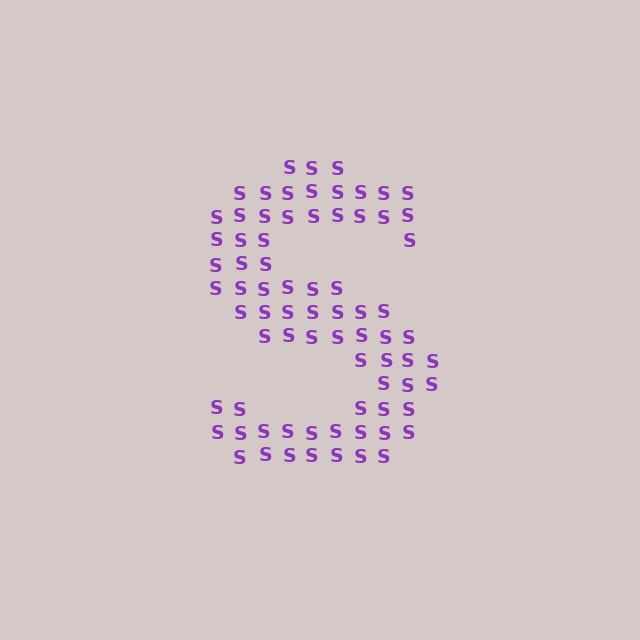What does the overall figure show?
The overall figure shows the letter S.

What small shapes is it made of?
It is made of small letter S's.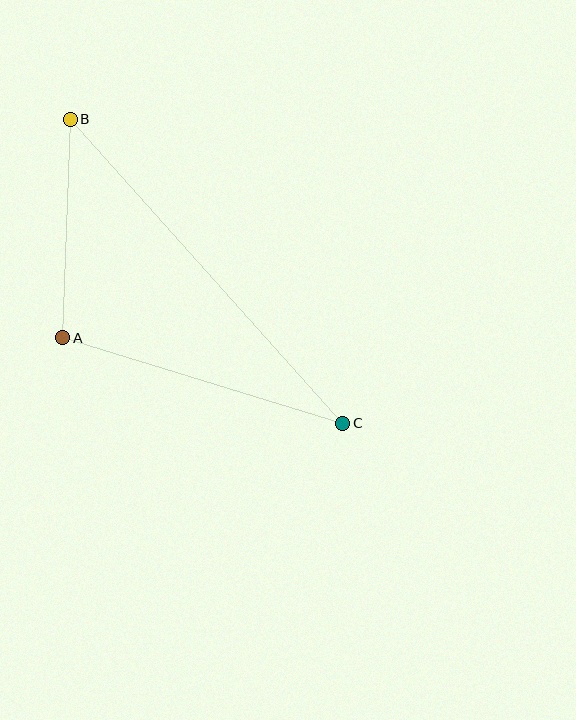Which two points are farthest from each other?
Points B and C are farthest from each other.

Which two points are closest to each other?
Points A and B are closest to each other.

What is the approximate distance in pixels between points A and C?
The distance between A and C is approximately 293 pixels.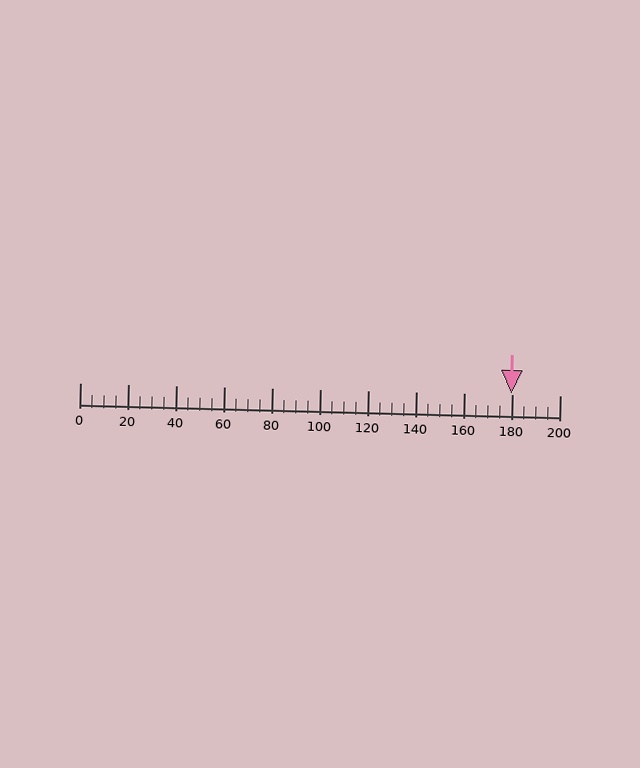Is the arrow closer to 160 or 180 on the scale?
The arrow is closer to 180.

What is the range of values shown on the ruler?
The ruler shows values from 0 to 200.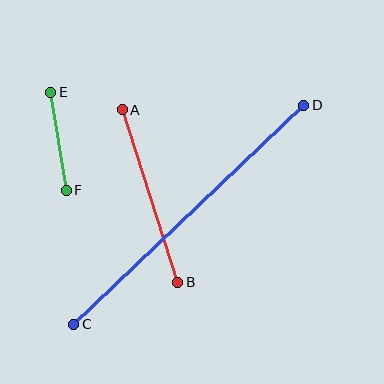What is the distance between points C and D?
The distance is approximately 317 pixels.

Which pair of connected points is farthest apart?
Points C and D are farthest apart.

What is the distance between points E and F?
The distance is approximately 99 pixels.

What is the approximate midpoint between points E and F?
The midpoint is at approximately (59, 141) pixels.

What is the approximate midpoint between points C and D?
The midpoint is at approximately (189, 215) pixels.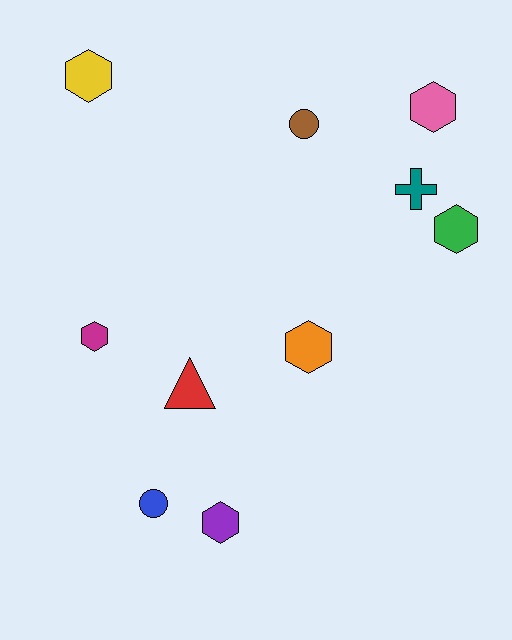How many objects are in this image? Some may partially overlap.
There are 10 objects.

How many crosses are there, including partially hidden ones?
There is 1 cross.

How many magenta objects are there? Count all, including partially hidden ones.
There is 1 magenta object.